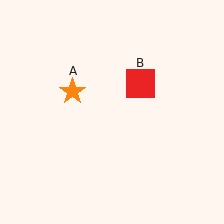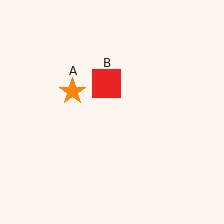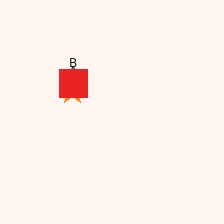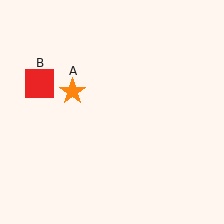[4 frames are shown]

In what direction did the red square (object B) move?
The red square (object B) moved left.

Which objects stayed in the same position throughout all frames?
Orange star (object A) remained stationary.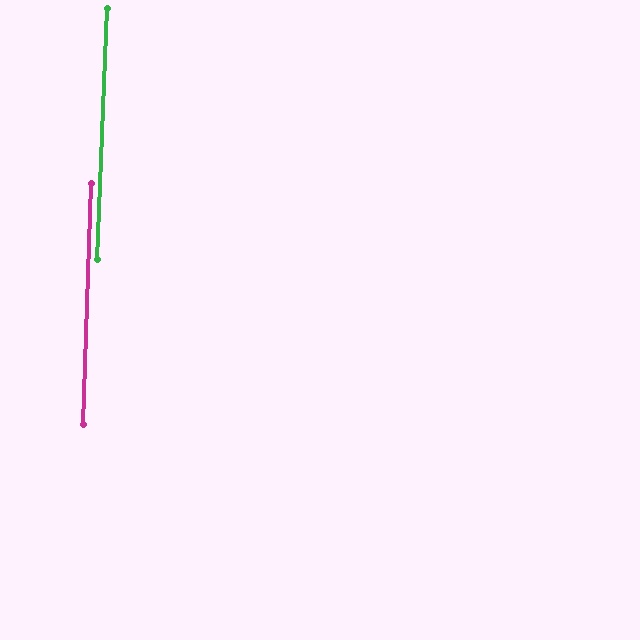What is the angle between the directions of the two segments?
Approximately 0 degrees.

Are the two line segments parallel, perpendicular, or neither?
Parallel — their directions differ by only 0.4°.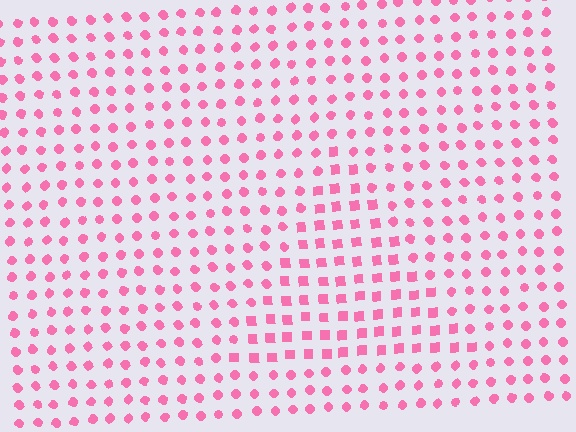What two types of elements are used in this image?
The image uses squares inside the triangle region and circles outside it.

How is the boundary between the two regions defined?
The boundary is defined by a change in element shape: squares inside vs. circles outside. All elements share the same color and spacing.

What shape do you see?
I see a triangle.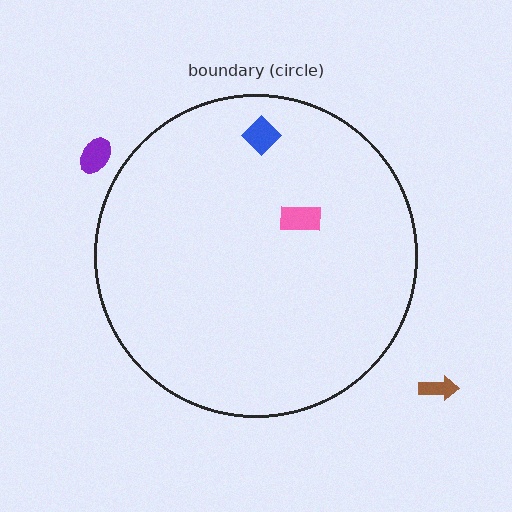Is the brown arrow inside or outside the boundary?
Outside.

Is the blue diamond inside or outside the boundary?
Inside.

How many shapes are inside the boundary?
2 inside, 2 outside.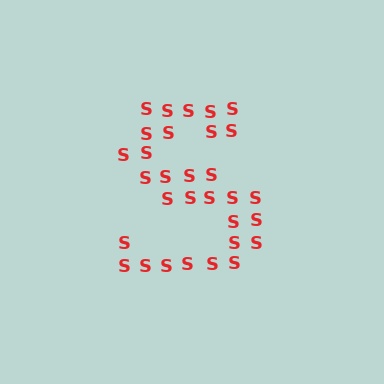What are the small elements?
The small elements are letter S's.